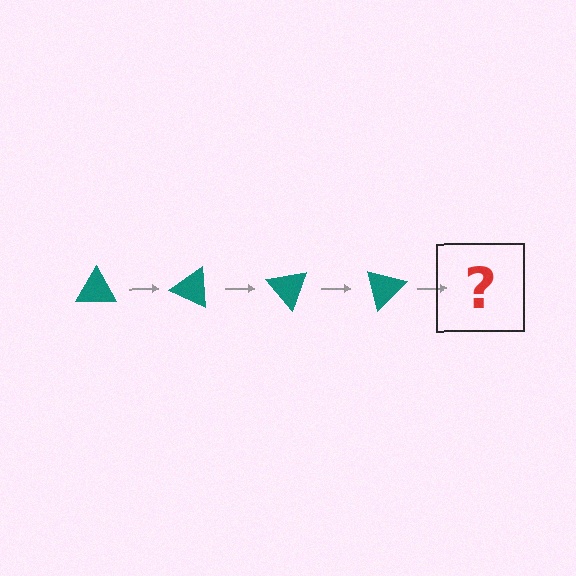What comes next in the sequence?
The next element should be a teal triangle rotated 100 degrees.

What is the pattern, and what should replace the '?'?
The pattern is that the triangle rotates 25 degrees each step. The '?' should be a teal triangle rotated 100 degrees.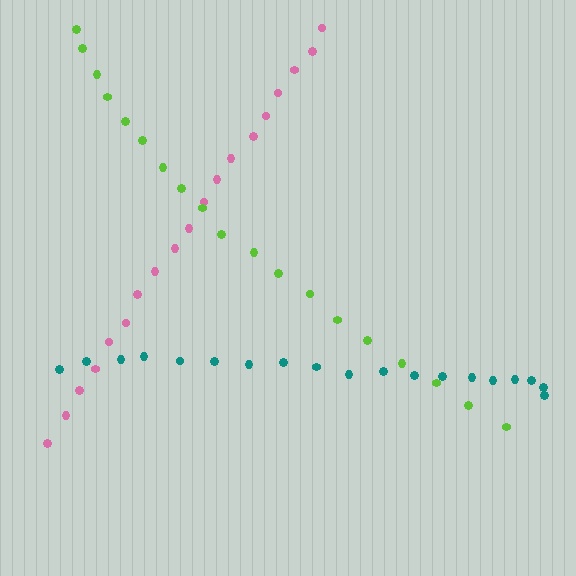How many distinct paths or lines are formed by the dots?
There are 3 distinct paths.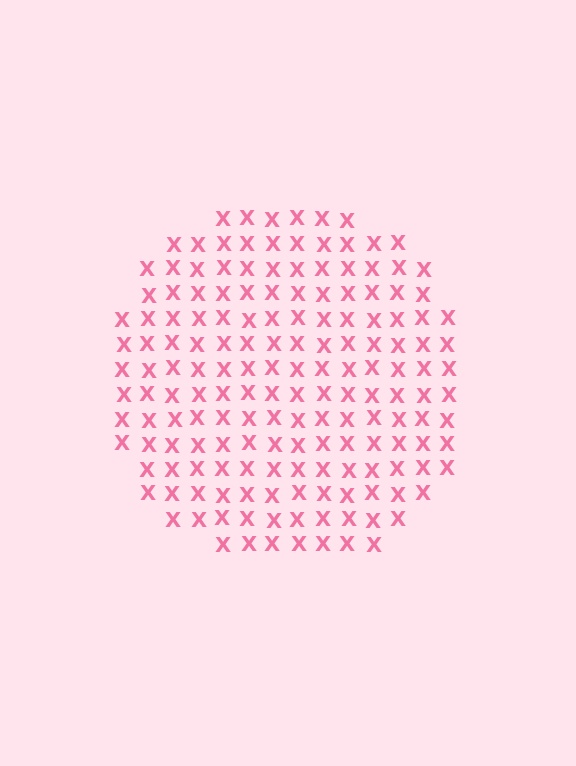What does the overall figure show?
The overall figure shows a circle.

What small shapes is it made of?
It is made of small letter X's.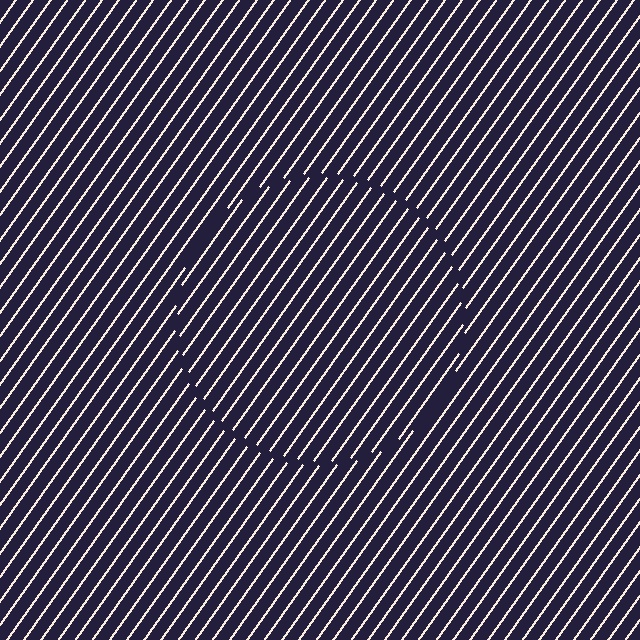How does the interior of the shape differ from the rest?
The interior of the shape contains the same grating, shifted by half a period — the contour is defined by the phase discontinuity where line-ends from the inner and outer gratings abut.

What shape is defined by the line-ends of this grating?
An illusory circle. The interior of the shape contains the same grating, shifted by half a period — the contour is defined by the phase discontinuity where line-ends from the inner and outer gratings abut.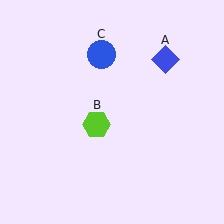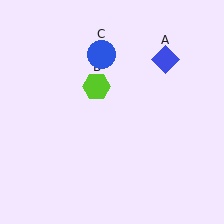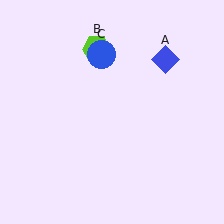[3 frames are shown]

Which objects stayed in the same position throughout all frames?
Blue diamond (object A) and blue circle (object C) remained stationary.